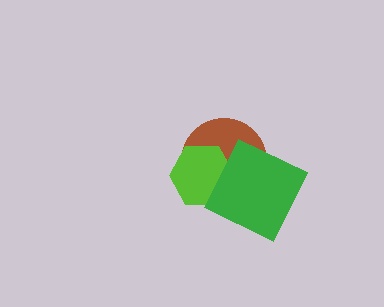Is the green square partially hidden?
No, no other shape covers it.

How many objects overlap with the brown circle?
2 objects overlap with the brown circle.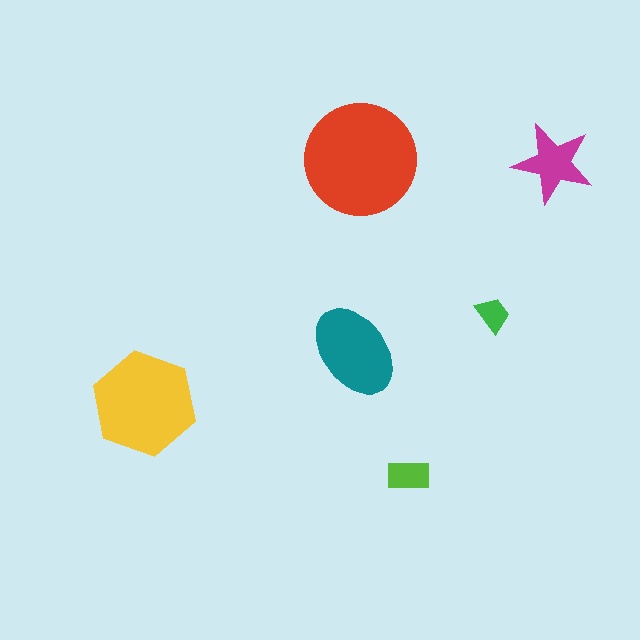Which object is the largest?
The red circle.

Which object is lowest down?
The lime rectangle is bottommost.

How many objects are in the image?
There are 6 objects in the image.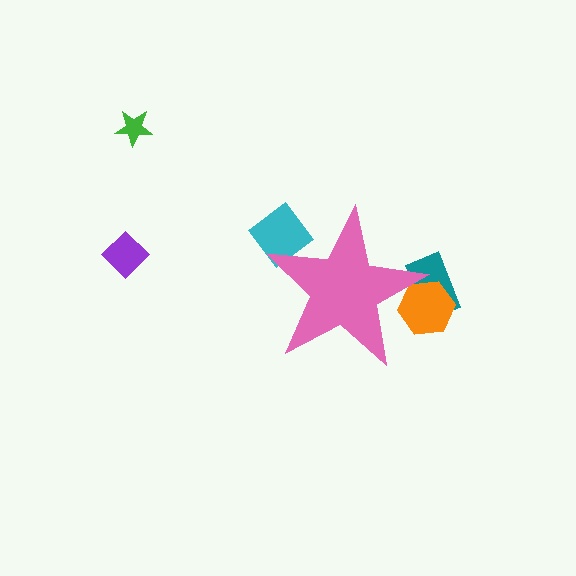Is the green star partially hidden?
No, the green star is fully visible.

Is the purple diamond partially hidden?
No, the purple diamond is fully visible.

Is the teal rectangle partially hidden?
Yes, the teal rectangle is partially hidden behind the pink star.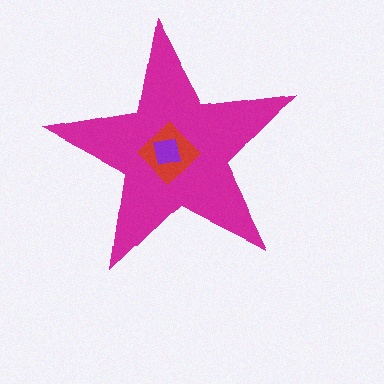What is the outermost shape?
The magenta star.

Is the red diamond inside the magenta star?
Yes.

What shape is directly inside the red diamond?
The purple square.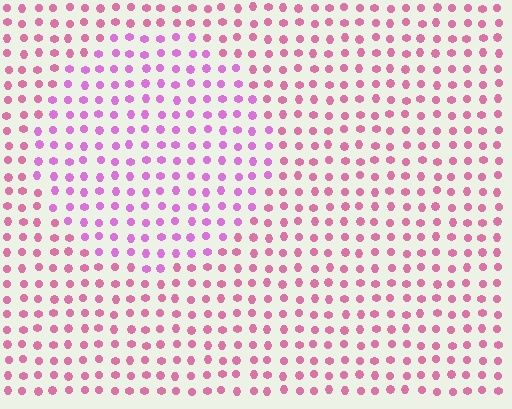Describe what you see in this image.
The image is filled with small pink elements in a uniform arrangement. A circle-shaped region is visible where the elements are tinted to a slightly different hue, forming a subtle color boundary.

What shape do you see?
I see a circle.